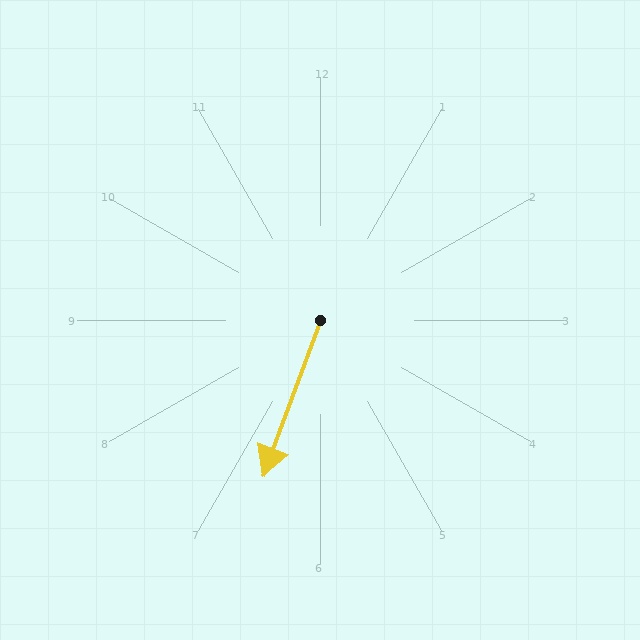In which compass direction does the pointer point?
South.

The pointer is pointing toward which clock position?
Roughly 7 o'clock.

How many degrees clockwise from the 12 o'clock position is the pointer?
Approximately 200 degrees.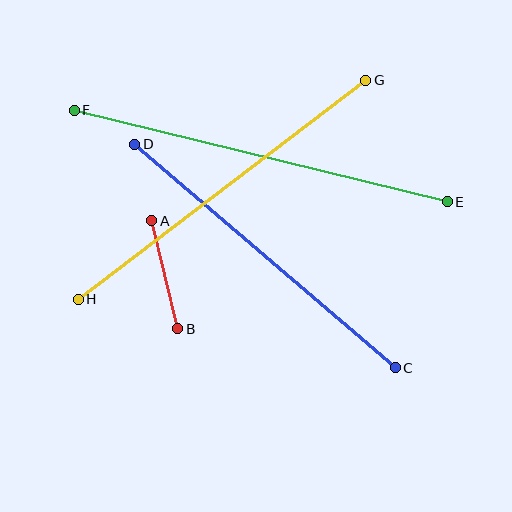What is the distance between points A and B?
The distance is approximately 111 pixels.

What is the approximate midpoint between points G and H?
The midpoint is at approximately (222, 190) pixels.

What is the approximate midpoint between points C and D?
The midpoint is at approximately (265, 256) pixels.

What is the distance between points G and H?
The distance is approximately 361 pixels.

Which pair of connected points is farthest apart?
Points E and F are farthest apart.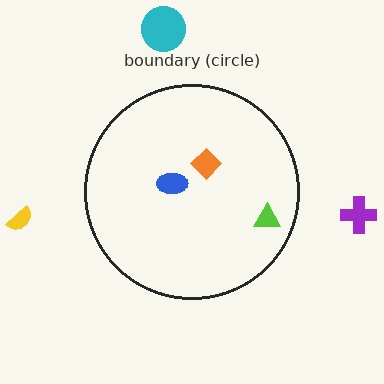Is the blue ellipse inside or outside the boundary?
Inside.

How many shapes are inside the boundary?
3 inside, 3 outside.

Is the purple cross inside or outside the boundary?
Outside.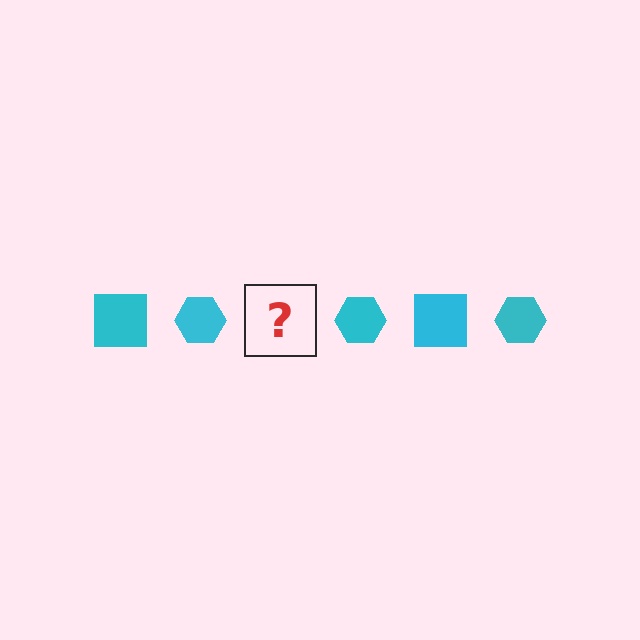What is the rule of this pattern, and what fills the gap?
The rule is that the pattern cycles through square, hexagon shapes in cyan. The gap should be filled with a cyan square.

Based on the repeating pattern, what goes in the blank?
The blank should be a cyan square.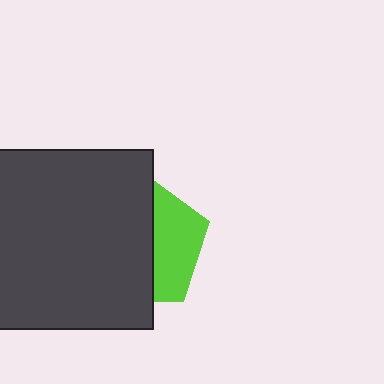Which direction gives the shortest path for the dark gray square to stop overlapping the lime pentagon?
Moving left gives the shortest separation.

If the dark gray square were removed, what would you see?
You would see the complete lime pentagon.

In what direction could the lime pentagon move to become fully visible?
The lime pentagon could move right. That would shift it out from behind the dark gray square entirely.